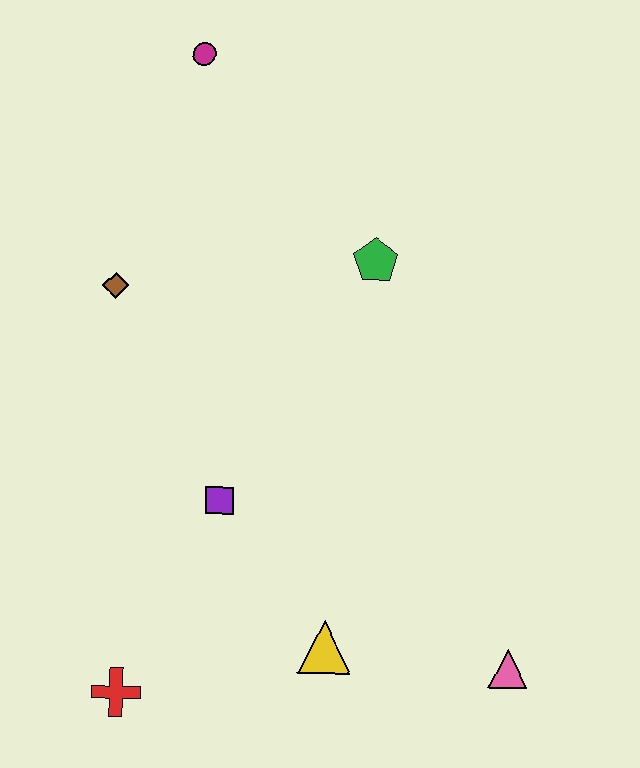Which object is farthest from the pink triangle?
The magenta circle is farthest from the pink triangle.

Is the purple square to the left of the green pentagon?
Yes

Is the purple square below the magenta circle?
Yes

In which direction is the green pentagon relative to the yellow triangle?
The green pentagon is above the yellow triangle.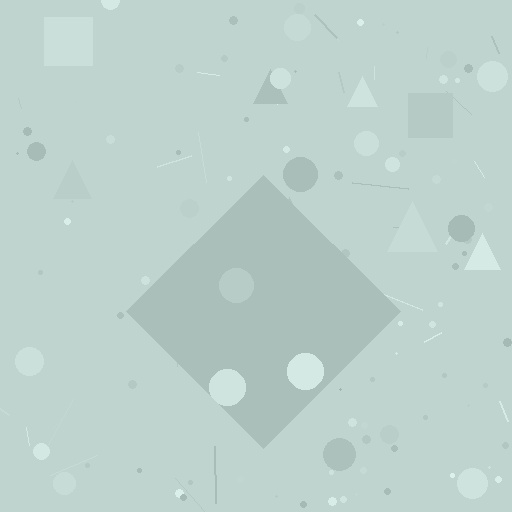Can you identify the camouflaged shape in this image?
The camouflaged shape is a diamond.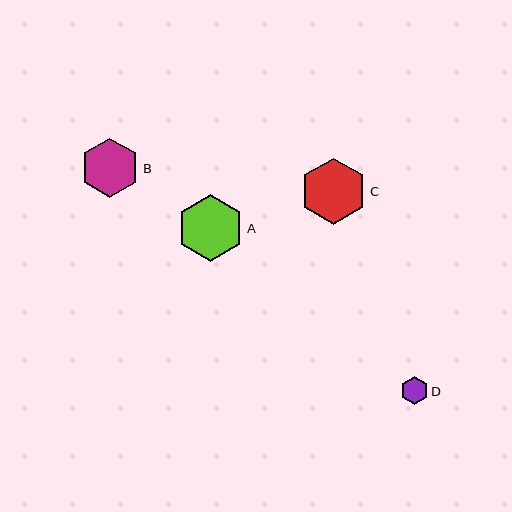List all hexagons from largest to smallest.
From largest to smallest: A, C, B, D.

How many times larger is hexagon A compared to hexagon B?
Hexagon A is approximately 1.1 times the size of hexagon B.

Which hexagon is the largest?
Hexagon A is the largest with a size of approximately 67 pixels.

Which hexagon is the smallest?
Hexagon D is the smallest with a size of approximately 28 pixels.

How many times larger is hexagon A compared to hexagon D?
Hexagon A is approximately 2.4 times the size of hexagon D.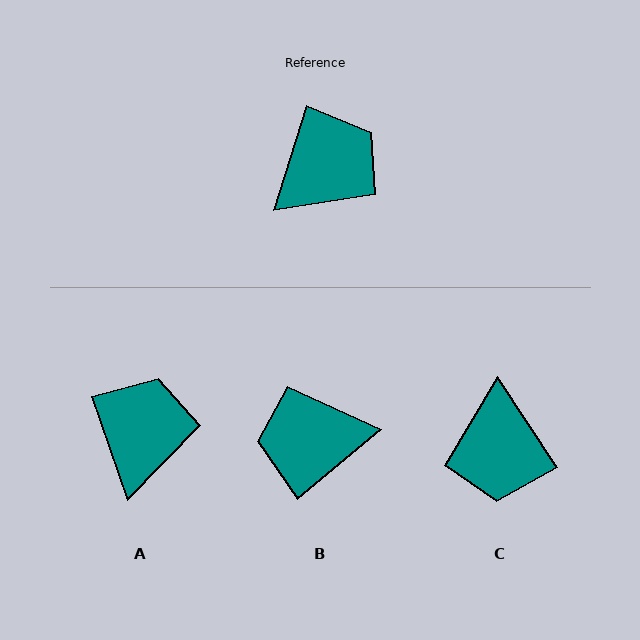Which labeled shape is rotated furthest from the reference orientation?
B, about 147 degrees away.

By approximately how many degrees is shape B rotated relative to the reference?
Approximately 147 degrees counter-clockwise.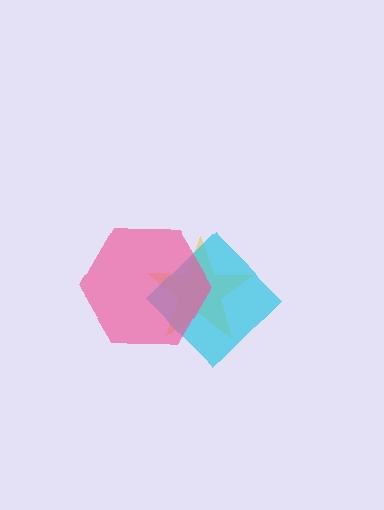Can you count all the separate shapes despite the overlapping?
Yes, there are 3 separate shapes.